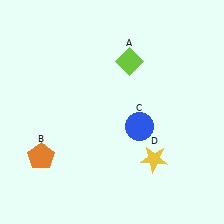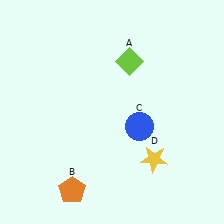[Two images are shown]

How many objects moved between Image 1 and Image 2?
1 object moved between the two images.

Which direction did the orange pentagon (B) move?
The orange pentagon (B) moved down.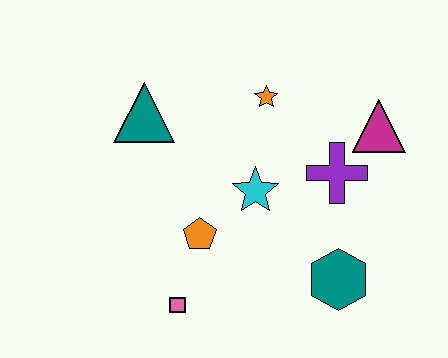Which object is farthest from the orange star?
The pink square is farthest from the orange star.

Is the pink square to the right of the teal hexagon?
No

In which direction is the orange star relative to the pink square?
The orange star is above the pink square.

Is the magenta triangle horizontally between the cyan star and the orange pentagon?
No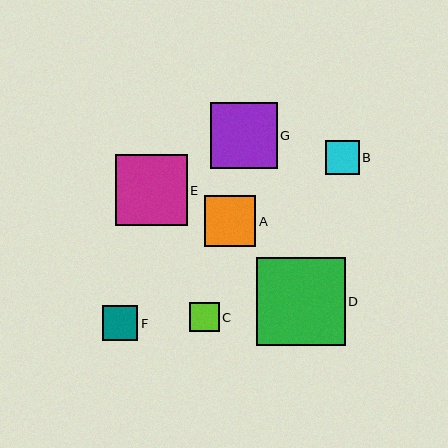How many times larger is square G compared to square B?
Square G is approximately 1.9 times the size of square B.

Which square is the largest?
Square D is the largest with a size of approximately 89 pixels.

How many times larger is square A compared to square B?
Square A is approximately 1.5 times the size of square B.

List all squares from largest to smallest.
From largest to smallest: D, E, G, A, F, B, C.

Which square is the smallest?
Square C is the smallest with a size of approximately 29 pixels.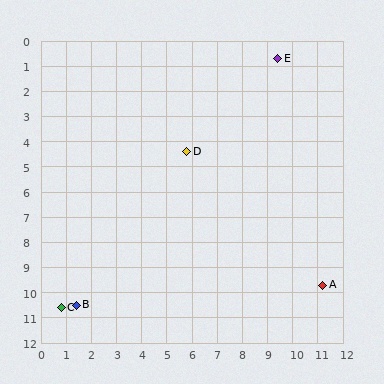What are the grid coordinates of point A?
Point A is at approximately (11.2, 9.7).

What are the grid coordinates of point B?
Point B is at approximately (1.4, 10.5).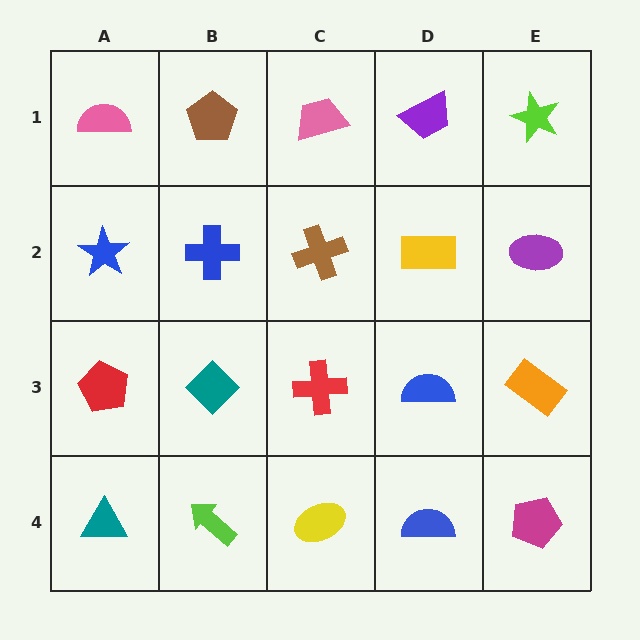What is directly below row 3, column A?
A teal triangle.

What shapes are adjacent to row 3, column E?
A purple ellipse (row 2, column E), a magenta pentagon (row 4, column E), a blue semicircle (row 3, column D).